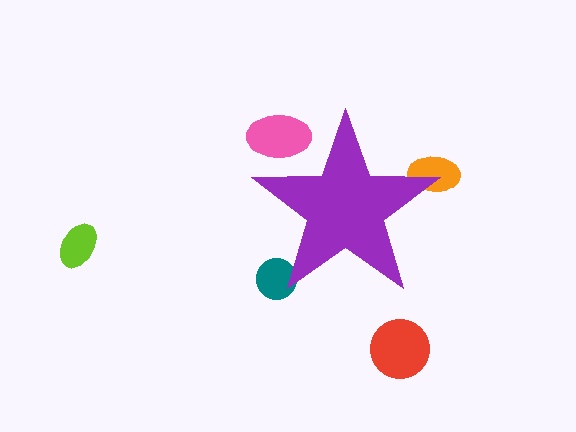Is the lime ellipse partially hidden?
No, the lime ellipse is fully visible.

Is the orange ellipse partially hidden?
Yes, the orange ellipse is partially hidden behind the purple star.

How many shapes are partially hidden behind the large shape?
3 shapes are partially hidden.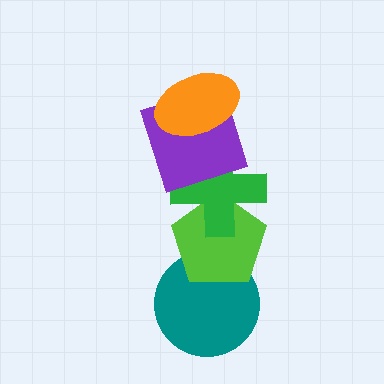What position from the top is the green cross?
The green cross is 3rd from the top.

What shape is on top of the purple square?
The orange ellipse is on top of the purple square.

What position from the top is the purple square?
The purple square is 2nd from the top.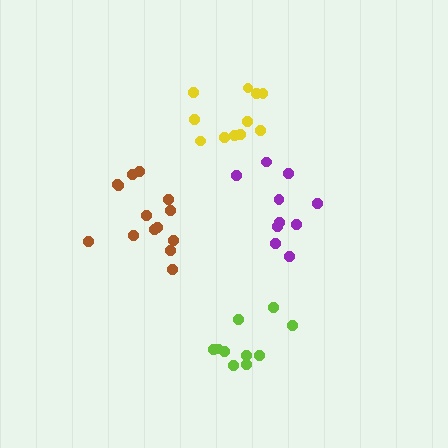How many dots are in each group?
Group 1: 14 dots, Group 2: 10 dots, Group 3: 10 dots, Group 4: 11 dots (45 total).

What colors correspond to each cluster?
The clusters are colored: brown, lime, purple, yellow.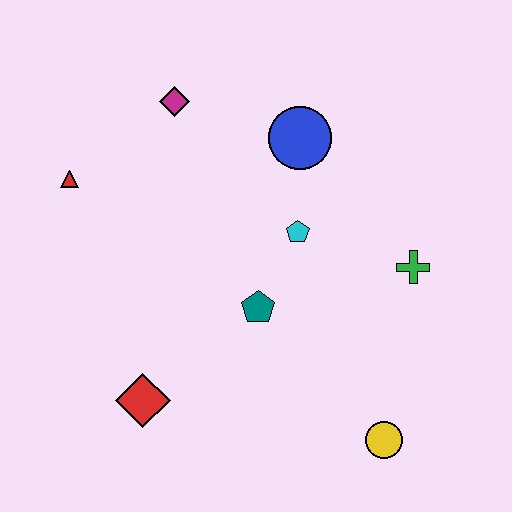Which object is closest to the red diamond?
The teal pentagon is closest to the red diamond.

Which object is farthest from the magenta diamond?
The yellow circle is farthest from the magenta diamond.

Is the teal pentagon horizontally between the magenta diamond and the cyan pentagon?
Yes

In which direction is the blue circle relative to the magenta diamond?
The blue circle is to the right of the magenta diamond.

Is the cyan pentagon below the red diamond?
No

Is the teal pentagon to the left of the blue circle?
Yes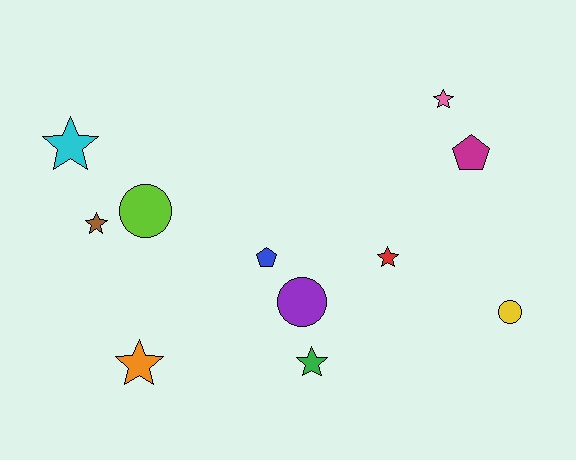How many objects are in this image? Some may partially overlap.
There are 11 objects.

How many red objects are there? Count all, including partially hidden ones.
There is 1 red object.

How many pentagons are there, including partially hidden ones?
There are 2 pentagons.